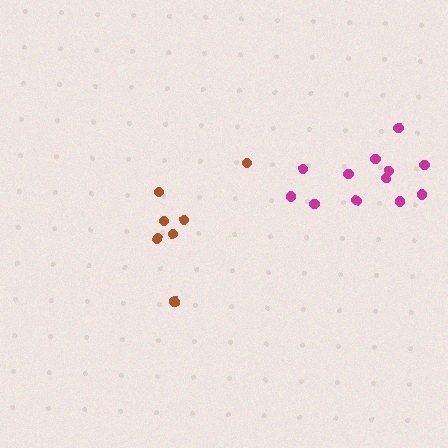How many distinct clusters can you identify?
There are 2 distinct clusters.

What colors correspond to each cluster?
The clusters are colored: brown, magenta.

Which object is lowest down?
The brown cluster is bottommost.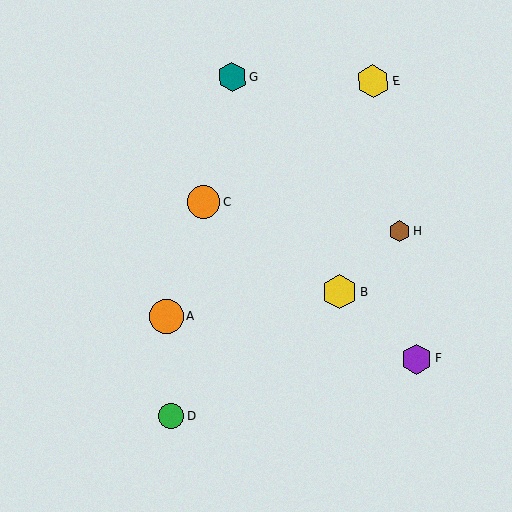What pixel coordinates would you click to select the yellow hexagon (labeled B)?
Click at (340, 291) to select the yellow hexagon B.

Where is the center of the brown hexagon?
The center of the brown hexagon is at (399, 231).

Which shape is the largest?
The yellow hexagon (labeled B) is the largest.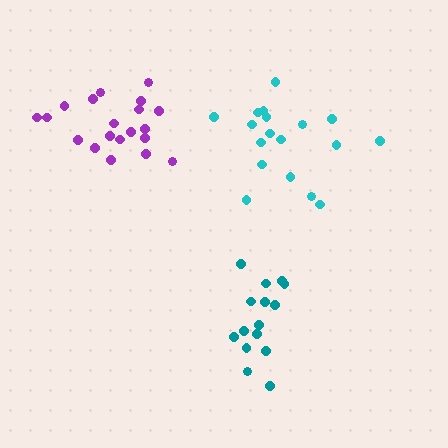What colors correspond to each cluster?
The clusters are colored: purple, teal, cyan.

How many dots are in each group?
Group 1: 20 dots, Group 2: 15 dots, Group 3: 18 dots (53 total).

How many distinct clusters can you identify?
There are 3 distinct clusters.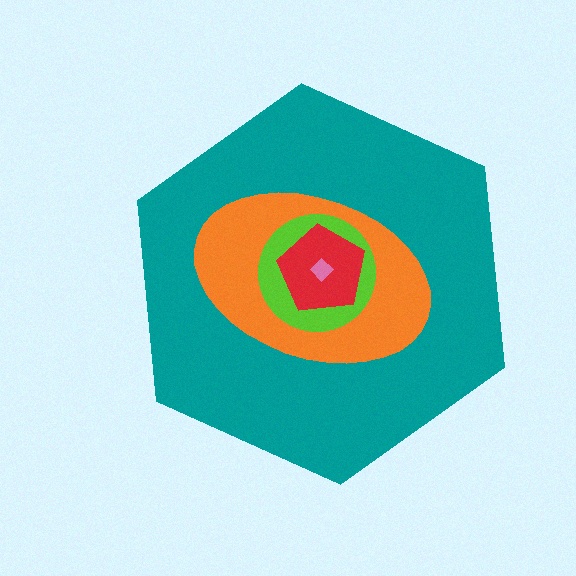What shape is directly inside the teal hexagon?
The orange ellipse.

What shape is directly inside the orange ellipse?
The lime circle.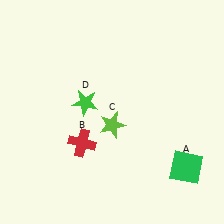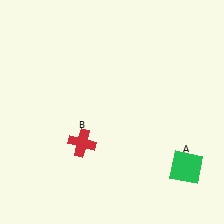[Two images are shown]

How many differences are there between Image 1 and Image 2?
There are 2 differences between the two images.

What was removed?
The lime star (C), the green star (D) were removed in Image 2.